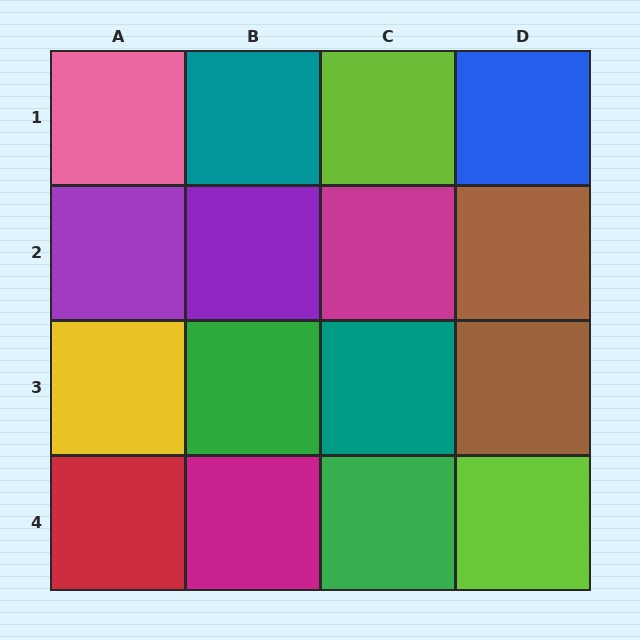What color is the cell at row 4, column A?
Red.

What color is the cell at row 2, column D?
Brown.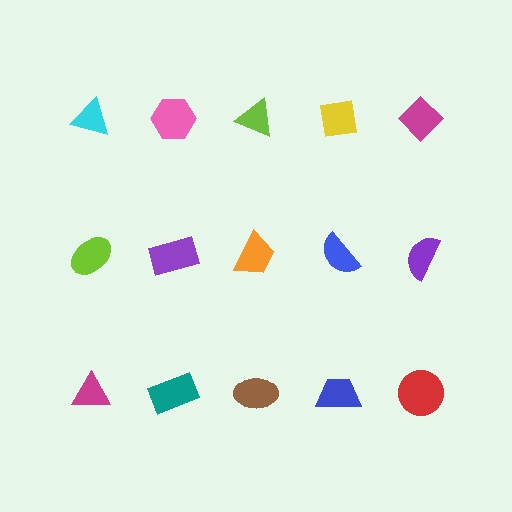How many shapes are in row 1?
5 shapes.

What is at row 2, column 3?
An orange trapezoid.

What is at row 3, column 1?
A magenta triangle.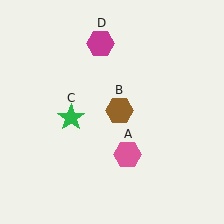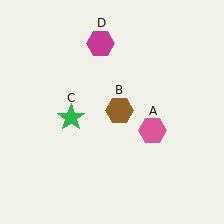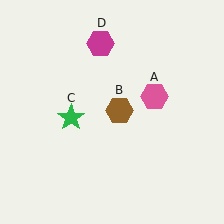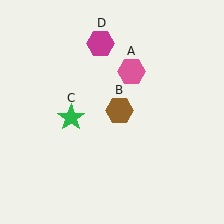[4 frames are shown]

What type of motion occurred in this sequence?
The pink hexagon (object A) rotated counterclockwise around the center of the scene.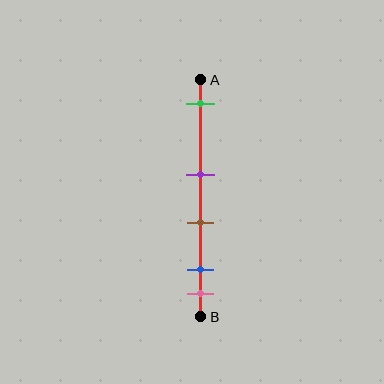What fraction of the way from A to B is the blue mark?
The blue mark is approximately 80% (0.8) of the way from A to B.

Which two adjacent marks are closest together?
The blue and pink marks are the closest adjacent pair.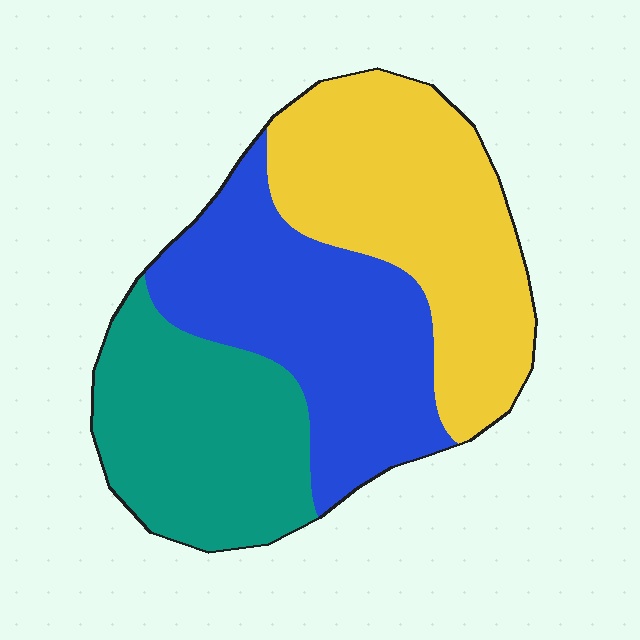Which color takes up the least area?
Teal, at roughly 30%.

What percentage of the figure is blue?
Blue takes up about one third (1/3) of the figure.